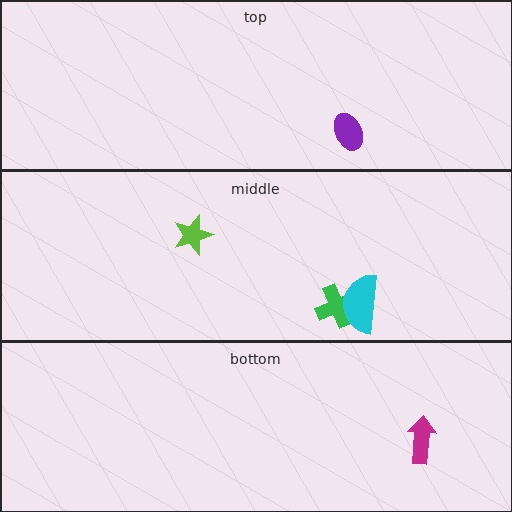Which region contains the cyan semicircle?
The middle region.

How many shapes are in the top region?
1.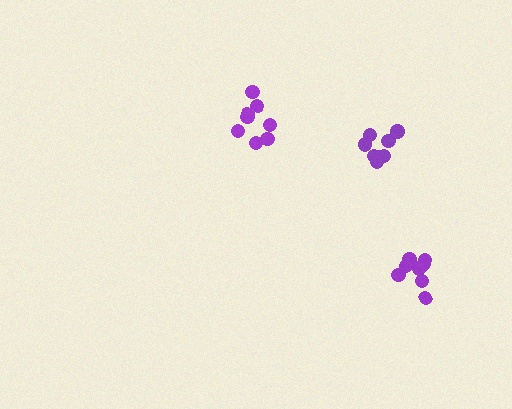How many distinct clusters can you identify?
There are 3 distinct clusters.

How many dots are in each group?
Group 1: 8 dots, Group 2: 10 dots, Group 3: 8 dots (26 total).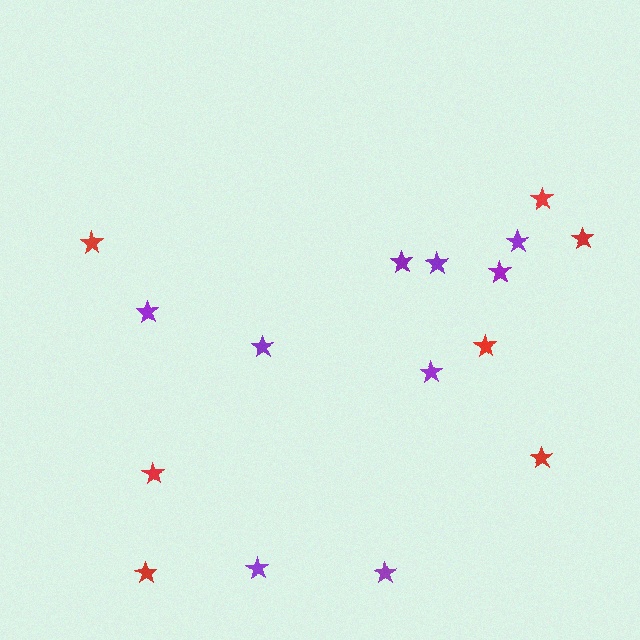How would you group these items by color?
There are 2 groups: one group of purple stars (9) and one group of red stars (7).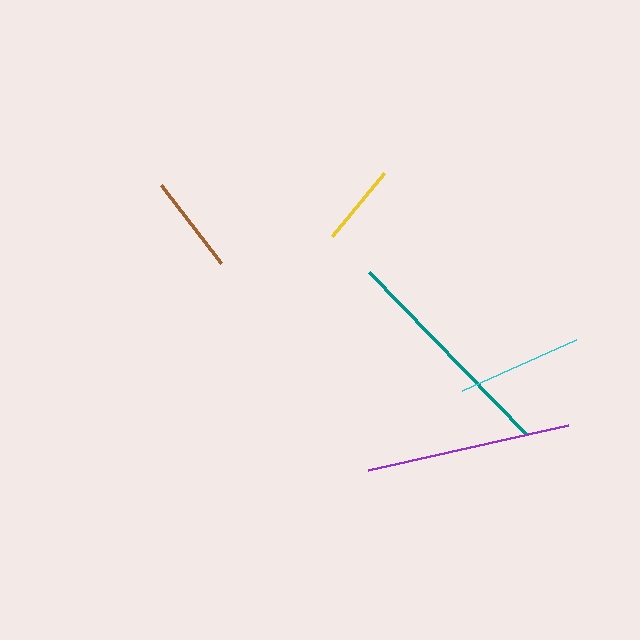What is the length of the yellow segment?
The yellow segment is approximately 81 pixels long.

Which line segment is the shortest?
The yellow line is the shortest at approximately 81 pixels.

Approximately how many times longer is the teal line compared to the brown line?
The teal line is approximately 2.3 times the length of the brown line.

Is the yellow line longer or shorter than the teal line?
The teal line is longer than the yellow line.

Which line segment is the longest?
The teal line is the longest at approximately 226 pixels.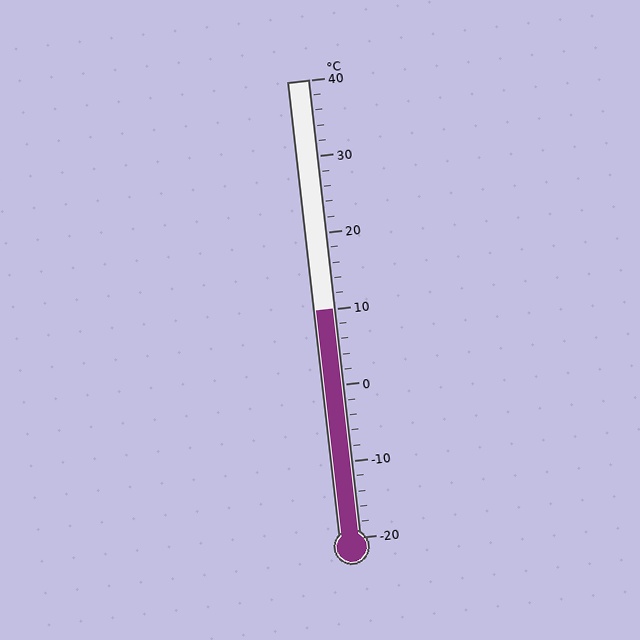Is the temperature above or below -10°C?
The temperature is above -10°C.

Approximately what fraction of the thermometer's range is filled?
The thermometer is filled to approximately 50% of its range.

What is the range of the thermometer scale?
The thermometer scale ranges from -20°C to 40°C.